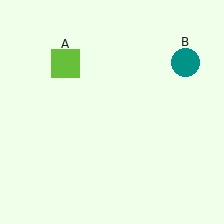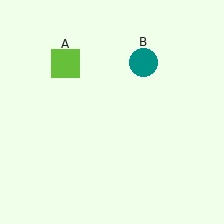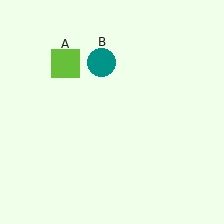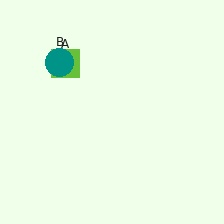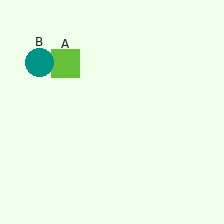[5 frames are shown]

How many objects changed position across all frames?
1 object changed position: teal circle (object B).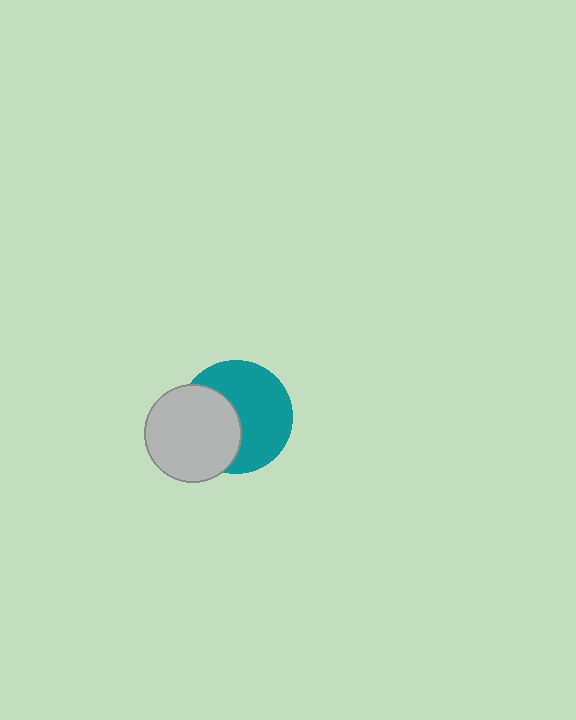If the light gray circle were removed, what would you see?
You would see the complete teal circle.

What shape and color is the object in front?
The object in front is a light gray circle.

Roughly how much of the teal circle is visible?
About half of it is visible (roughly 60%).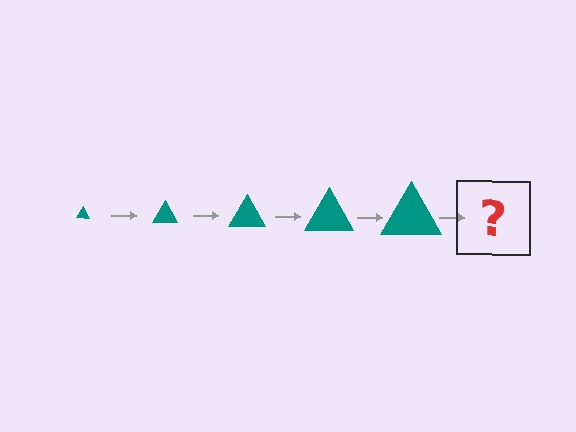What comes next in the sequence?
The next element should be a teal triangle, larger than the previous one.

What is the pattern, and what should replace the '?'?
The pattern is that the triangle gets progressively larger each step. The '?' should be a teal triangle, larger than the previous one.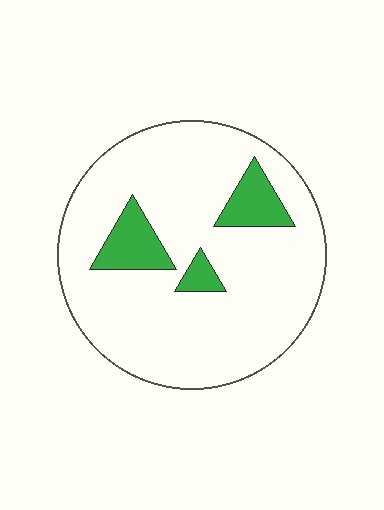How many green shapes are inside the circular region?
3.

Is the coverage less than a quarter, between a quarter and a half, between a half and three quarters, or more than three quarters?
Less than a quarter.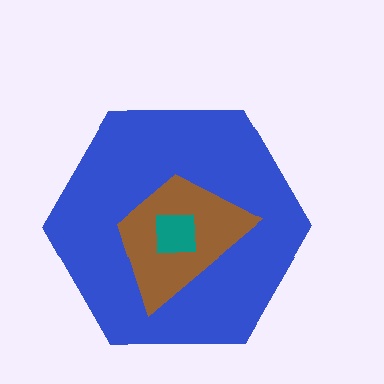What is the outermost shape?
The blue hexagon.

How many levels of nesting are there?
3.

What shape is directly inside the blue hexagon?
The brown trapezoid.